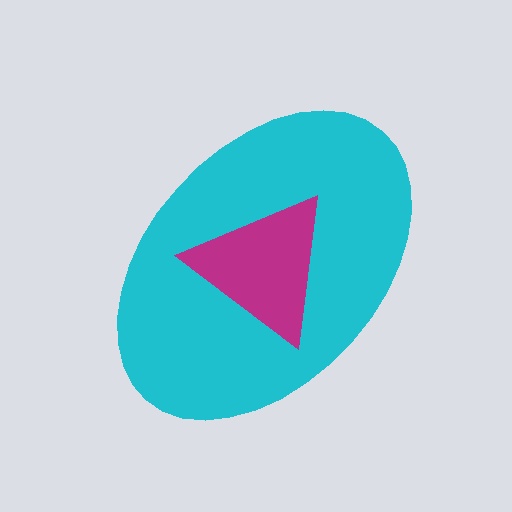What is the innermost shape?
The magenta triangle.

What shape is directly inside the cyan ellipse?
The magenta triangle.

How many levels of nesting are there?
2.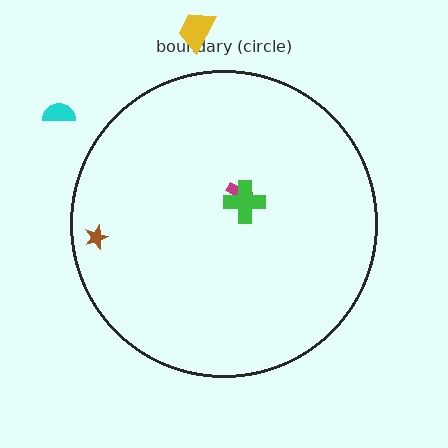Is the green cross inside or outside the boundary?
Inside.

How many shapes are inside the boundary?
3 inside, 2 outside.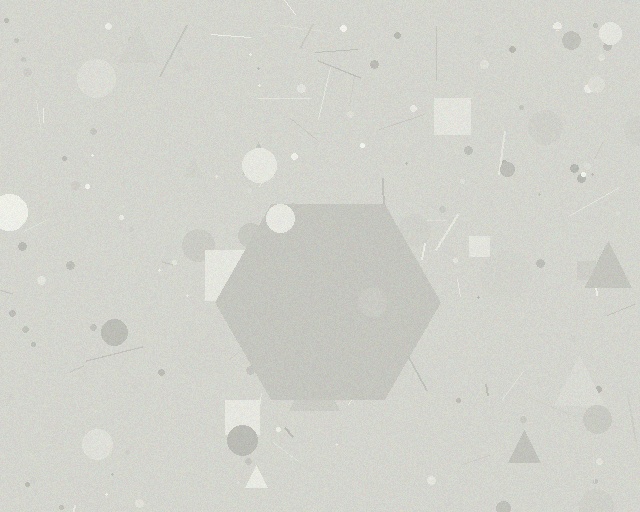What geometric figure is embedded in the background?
A hexagon is embedded in the background.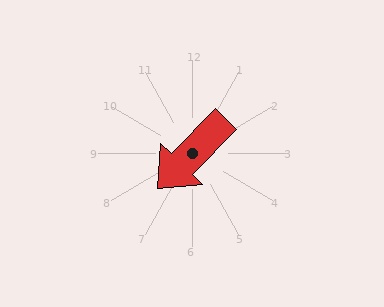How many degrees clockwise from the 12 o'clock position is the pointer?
Approximately 225 degrees.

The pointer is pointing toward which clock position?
Roughly 7 o'clock.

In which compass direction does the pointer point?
Southwest.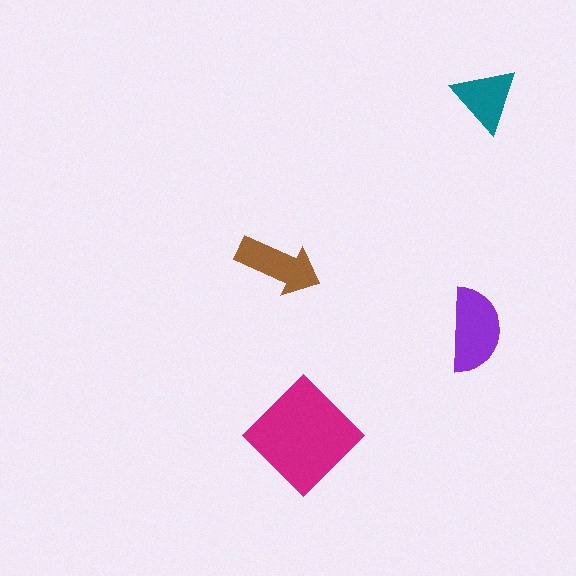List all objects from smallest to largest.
The teal triangle, the brown arrow, the purple semicircle, the magenta diamond.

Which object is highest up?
The teal triangle is topmost.